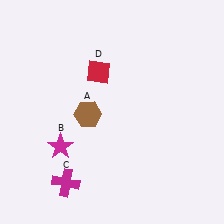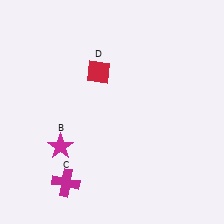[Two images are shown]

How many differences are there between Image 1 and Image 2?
There is 1 difference between the two images.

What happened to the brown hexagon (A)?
The brown hexagon (A) was removed in Image 2. It was in the bottom-left area of Image 1.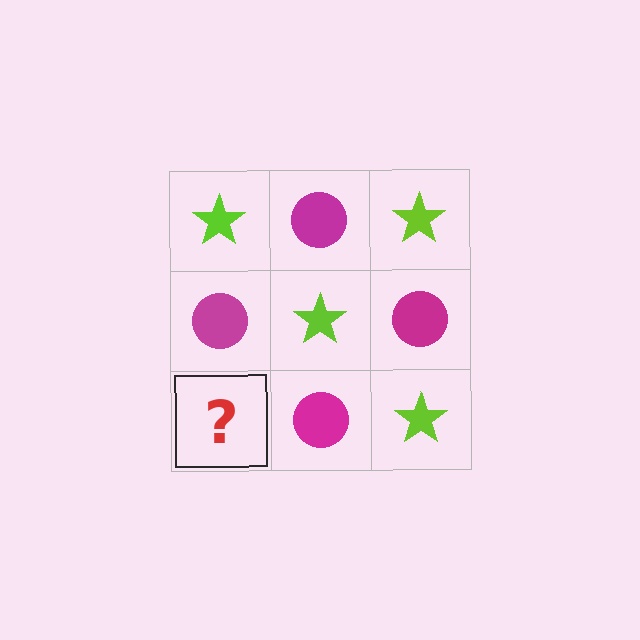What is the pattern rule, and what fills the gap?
The rule is that it alternates lime star and magenta circle in a checkerboard pattern. The gap should be filled with a lime star.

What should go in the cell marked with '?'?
The missing cell should contain a lime star.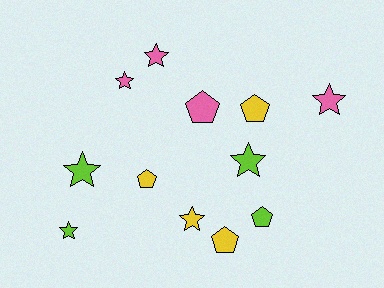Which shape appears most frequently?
Star, with 7 objects.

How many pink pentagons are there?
There is 1 pink pentagon.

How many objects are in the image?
There are 12 objects.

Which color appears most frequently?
Yellow, with 4 objects.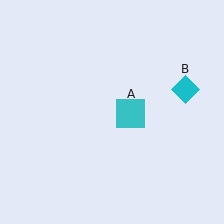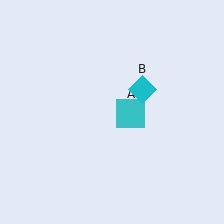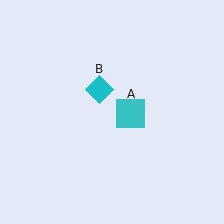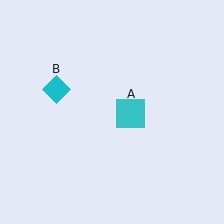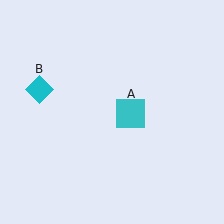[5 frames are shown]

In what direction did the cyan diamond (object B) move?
The cyan diamond (object B) moved left.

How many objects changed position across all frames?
1 object changed position: cyan diamond (object B).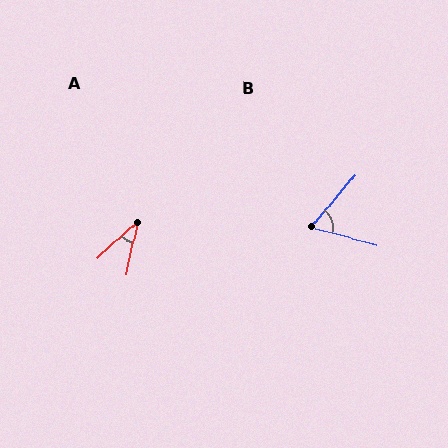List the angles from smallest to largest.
A (36°), B (65°).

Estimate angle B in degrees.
Approximately 65 degrees.